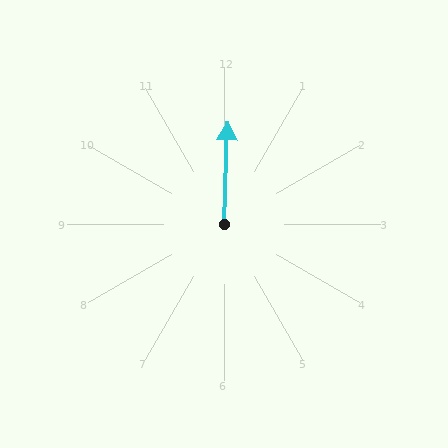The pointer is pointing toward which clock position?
Roughly 12 o'clock.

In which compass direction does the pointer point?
North.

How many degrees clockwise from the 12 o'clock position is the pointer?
Approximately 2 degrees.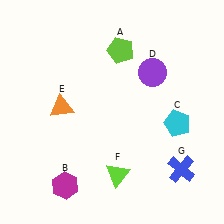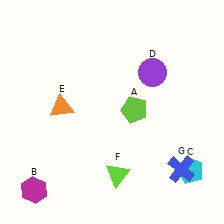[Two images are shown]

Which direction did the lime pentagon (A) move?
The lime pentagon (A) moved down.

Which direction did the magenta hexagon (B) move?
The magenta hexagon (B) moved left.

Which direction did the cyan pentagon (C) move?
The cyan pentagon (C) moved down.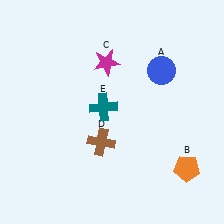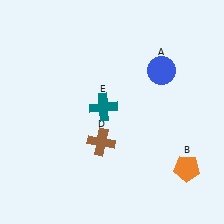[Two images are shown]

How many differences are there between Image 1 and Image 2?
There is 1 difference between the two images.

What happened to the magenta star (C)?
The magenta star (C) was removed in Image 2. It was in the top-left area of Image 1.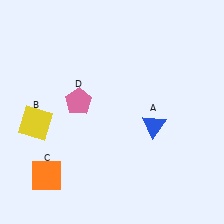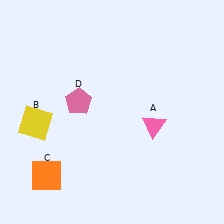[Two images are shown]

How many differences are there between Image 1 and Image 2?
There is 1 difference between the two images.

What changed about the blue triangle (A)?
In Image 1, A is blue. In Image 2, it changed to pink.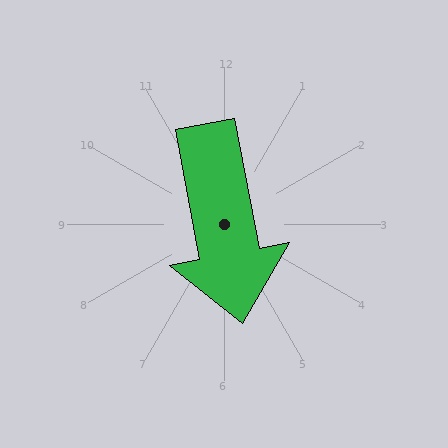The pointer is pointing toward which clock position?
Roughly 6 o'clock.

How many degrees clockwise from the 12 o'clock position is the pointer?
Approximately 169 degrees.